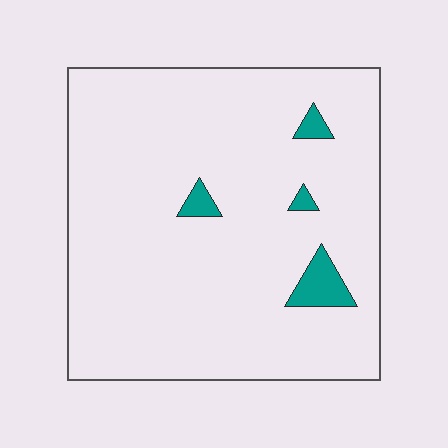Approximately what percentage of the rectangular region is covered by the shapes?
Approximately 5%.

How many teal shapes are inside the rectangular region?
4.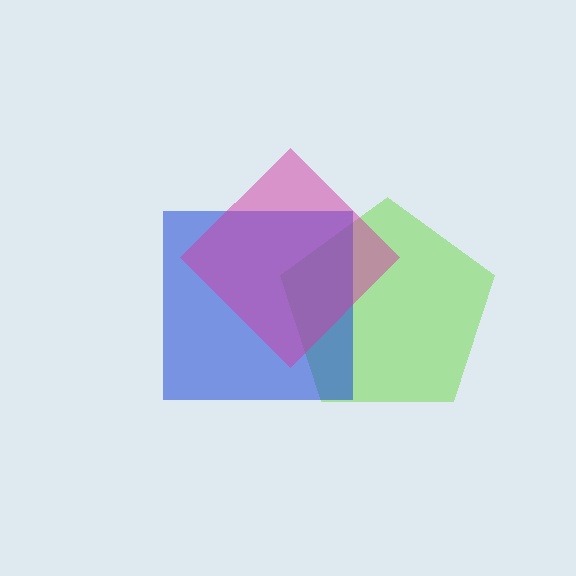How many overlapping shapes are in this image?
There are 3 overlapping shapes in the image.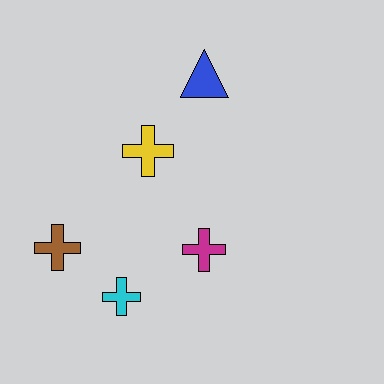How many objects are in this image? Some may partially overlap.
There are 5 objects.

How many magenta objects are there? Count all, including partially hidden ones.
There is 1 magenta object.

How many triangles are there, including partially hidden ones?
There is 1 triangle.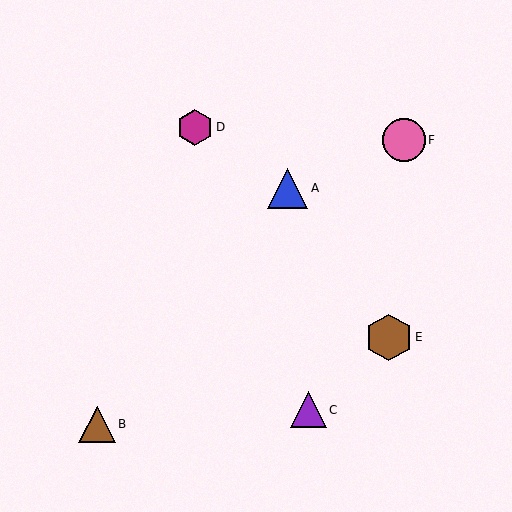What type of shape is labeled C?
Shape C is a purple triangle.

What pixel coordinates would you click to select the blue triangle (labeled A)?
Click at (288, 188) to select the blue triangle A.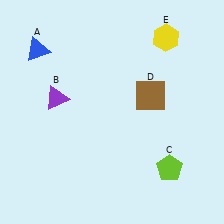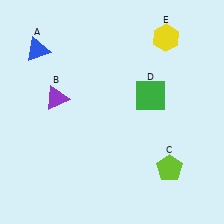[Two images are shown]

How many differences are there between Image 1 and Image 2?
There is 1 difference between the two images.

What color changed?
The square (D) changed from brown in Image 1 to green in Image 2.